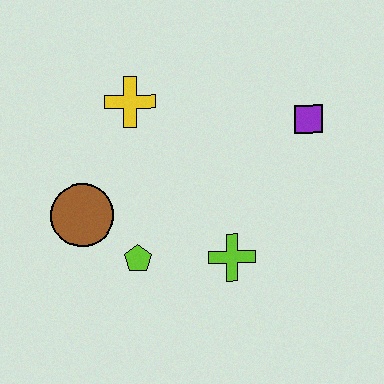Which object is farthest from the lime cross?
The yellow cross is farthest from the lime cross.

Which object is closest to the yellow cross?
The brown circle is closest to the yellow cross.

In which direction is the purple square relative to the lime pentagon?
The purple square is to the right of the lime pentagon.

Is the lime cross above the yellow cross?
No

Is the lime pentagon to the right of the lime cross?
No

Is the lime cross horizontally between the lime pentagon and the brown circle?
No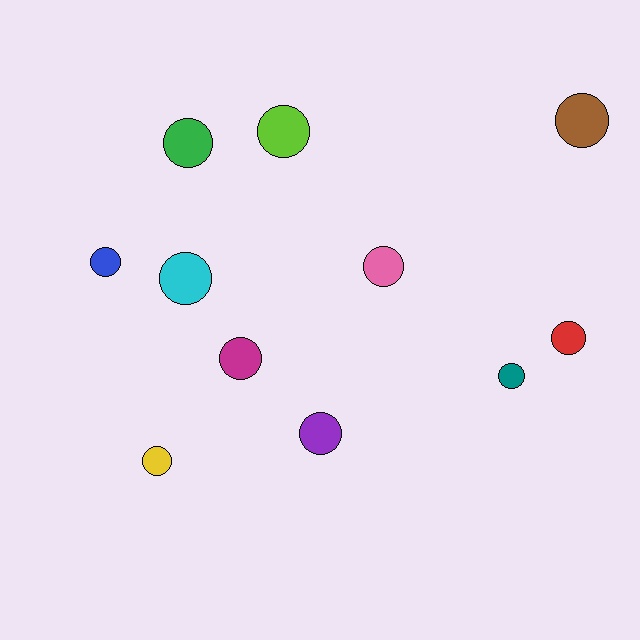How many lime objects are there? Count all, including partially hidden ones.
There is 1 lime object.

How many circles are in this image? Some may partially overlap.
There are 11 circles.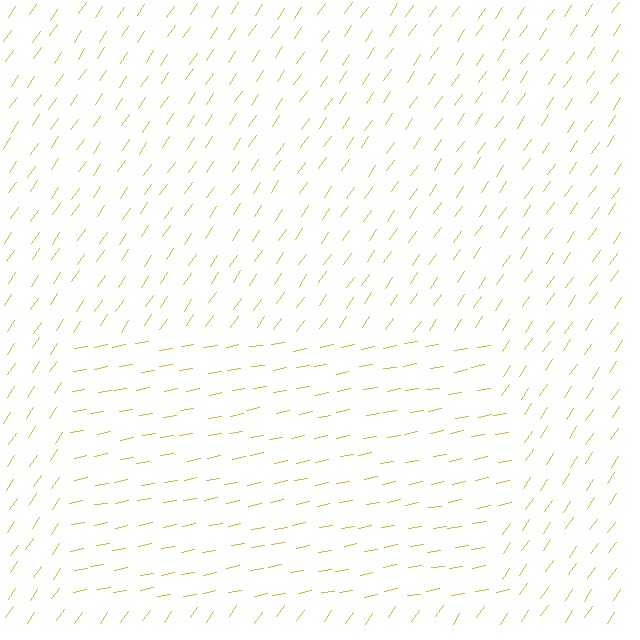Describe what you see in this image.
The image is filled with small yellow line segments. A rectangle region in the image has lines oriented differently from the surrounding lines, creating a visible texture boundary.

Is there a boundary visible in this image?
Yes, there is a texture boundary formed by a change in line orientation.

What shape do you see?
I see a rectangle.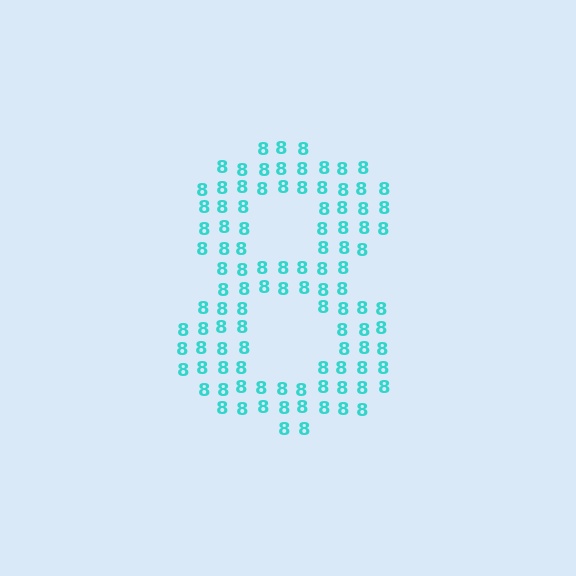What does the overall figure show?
The overall figure shows the digit 8.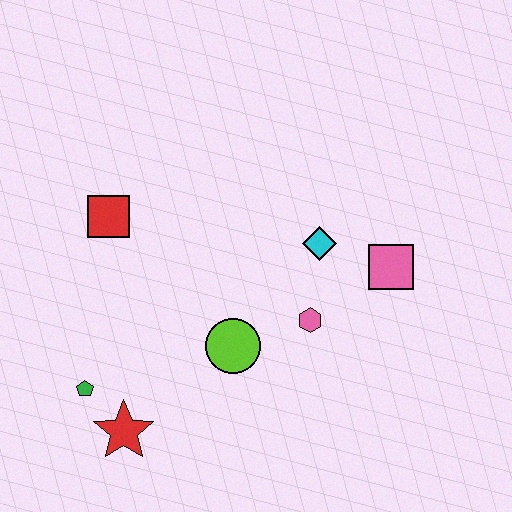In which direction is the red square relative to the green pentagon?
The red square is above the green pentagon.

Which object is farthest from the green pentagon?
The pink square is farthest from the green pentagon.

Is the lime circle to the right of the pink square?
No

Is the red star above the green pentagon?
No